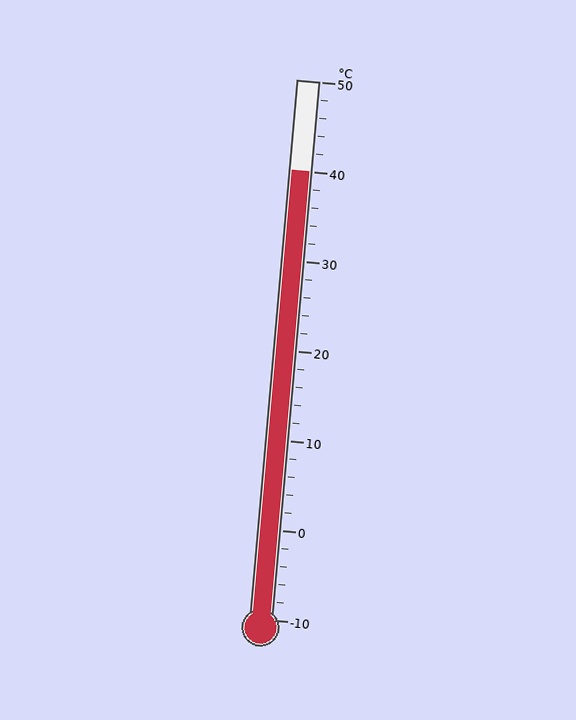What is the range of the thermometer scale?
The thermometer scale ranges from -10°C to 50°C.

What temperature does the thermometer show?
The thermometer shows approximately 40°C.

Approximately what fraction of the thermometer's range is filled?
The thermometer is filled to approximately 85% of its range.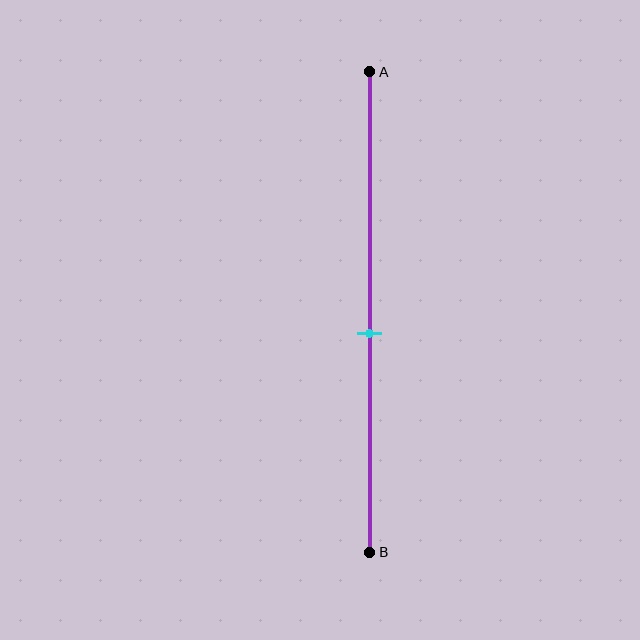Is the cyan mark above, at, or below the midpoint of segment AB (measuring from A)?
The cyan mark is below the midpoint of segment AB.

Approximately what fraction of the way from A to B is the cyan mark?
The cyan mark is approximately 55% of the way from A to B.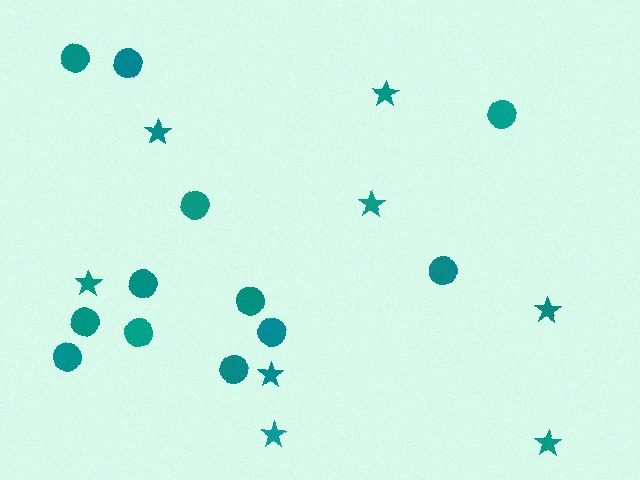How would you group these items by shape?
There are 2 groups: one group of stars (8) and one group of circles (12).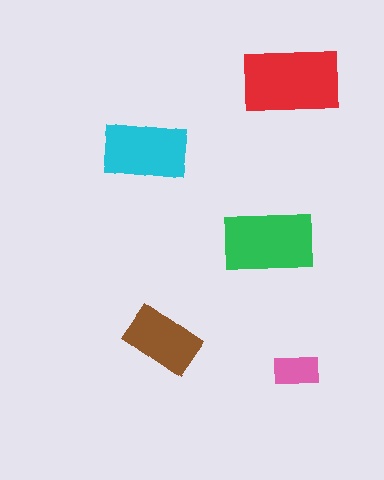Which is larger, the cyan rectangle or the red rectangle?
The red one.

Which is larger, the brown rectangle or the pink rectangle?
The brown one.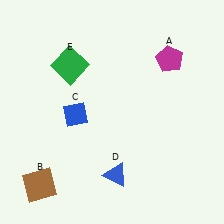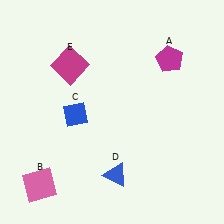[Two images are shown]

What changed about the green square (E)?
In Image 1, E is green. In Image 2, it changed to magenta.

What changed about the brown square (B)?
In Image 1, B is brown. In Image 2, it changed to pink.